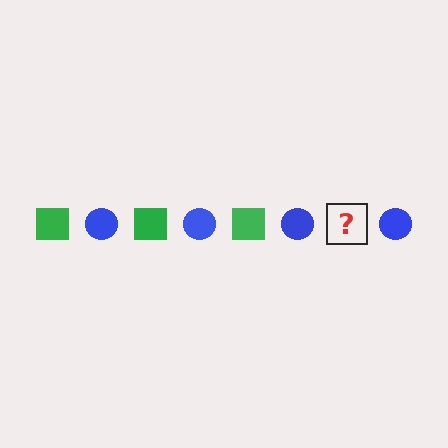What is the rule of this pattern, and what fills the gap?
The rule is that the pattern alternates between green square and blue circle. The gap should be filled with a green square.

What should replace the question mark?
The question mark should be replaced with a green square.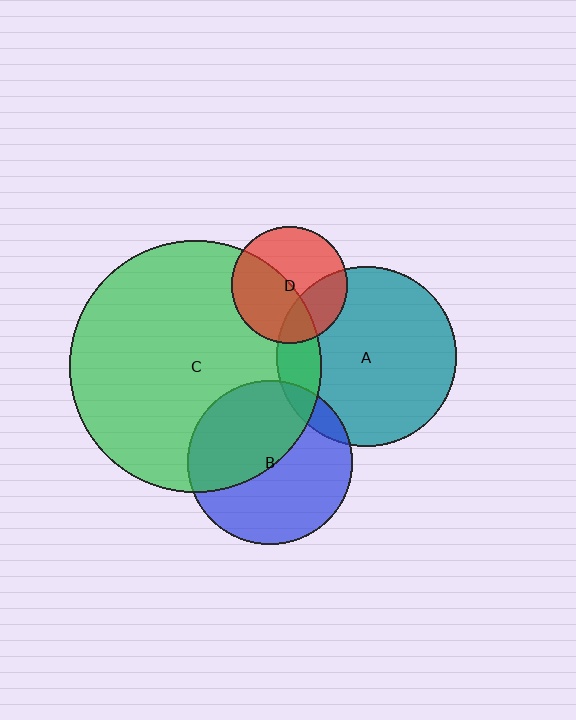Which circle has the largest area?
Circle C (green).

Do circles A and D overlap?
Yes.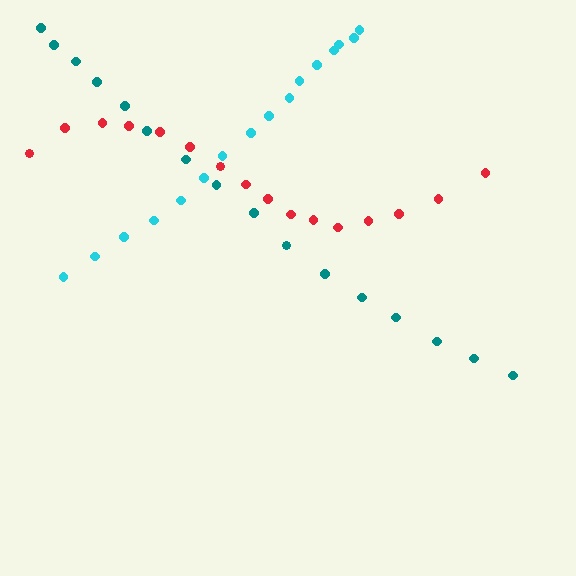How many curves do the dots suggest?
There are 3 distinct paths.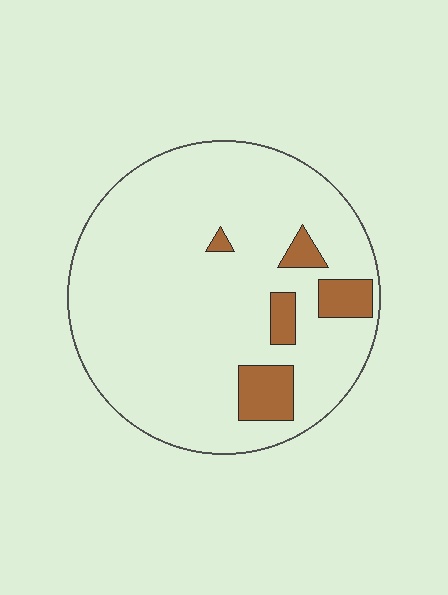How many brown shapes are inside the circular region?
5.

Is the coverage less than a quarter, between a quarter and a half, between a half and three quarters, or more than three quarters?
Less than a quarter.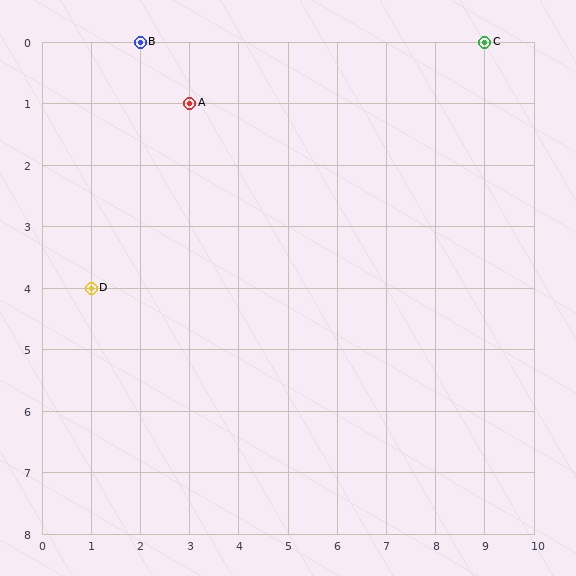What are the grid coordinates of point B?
Point B is at grid coordinates (2, 0).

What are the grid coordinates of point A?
Point A is at grid coordinates (3, 1).